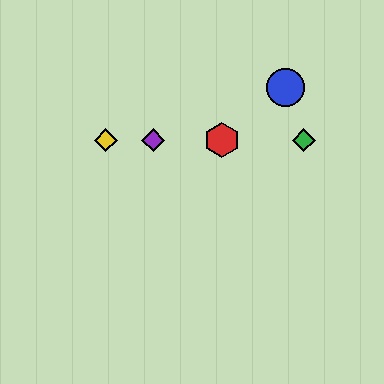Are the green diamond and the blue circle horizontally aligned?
No, the green diamond is at y≈140 and the blue circle is at y≈88.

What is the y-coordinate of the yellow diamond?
The yellow diamond is at y≈140.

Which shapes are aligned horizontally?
The red hexagon, the green diamond, the yellow diamond, the purple diamond are aligned horizontally.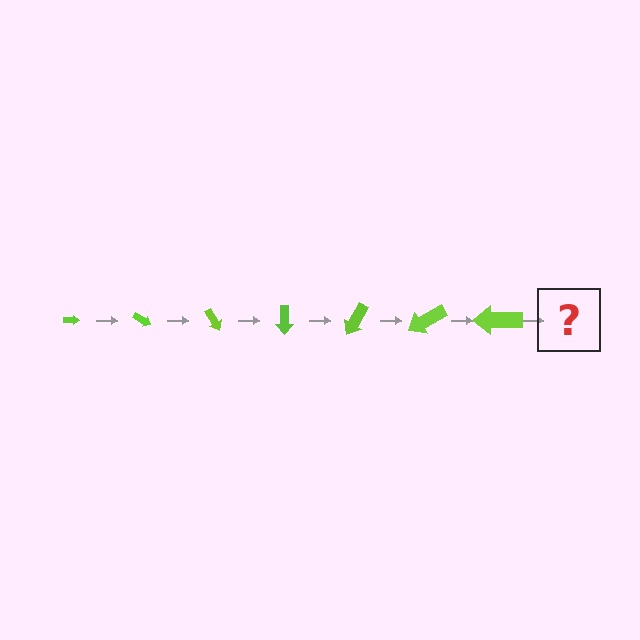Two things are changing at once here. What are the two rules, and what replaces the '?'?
The two rules are that the arrow grows larger each step and it rotates 30 degrees each step. The '?' should be an arrow, larger than the previous one and rotated 210 degrees from the start.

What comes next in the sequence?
The next element should be an arrow, larger than the previous one and rotated 210 degrees from the start.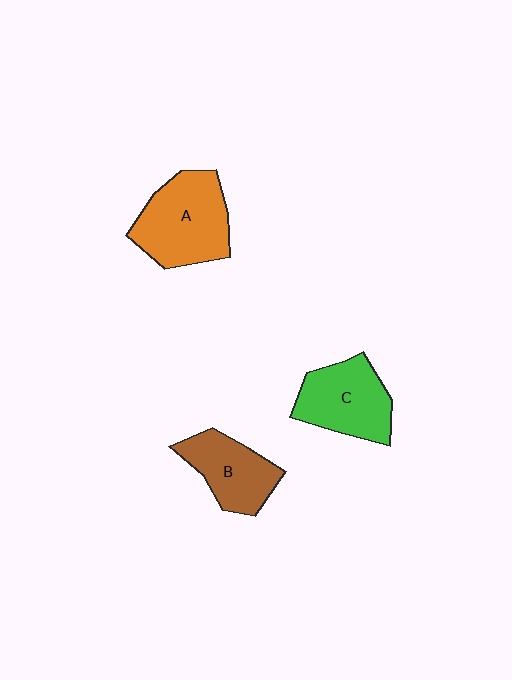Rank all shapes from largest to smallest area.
From largest to smallest: A (orange), C (green), B (brown).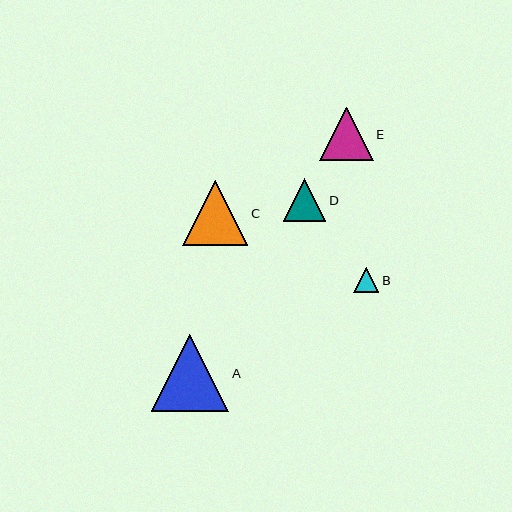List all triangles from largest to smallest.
From largest to smallest: A, C, E, D, B.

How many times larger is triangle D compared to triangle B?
Triangle D is approximately 1.7 times the size of triangle B.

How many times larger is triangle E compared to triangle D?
Triangle E is approximately 1.3 times the size of triangle D.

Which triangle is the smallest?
Triangle B is the smallest with a size of approximately 25 pixels.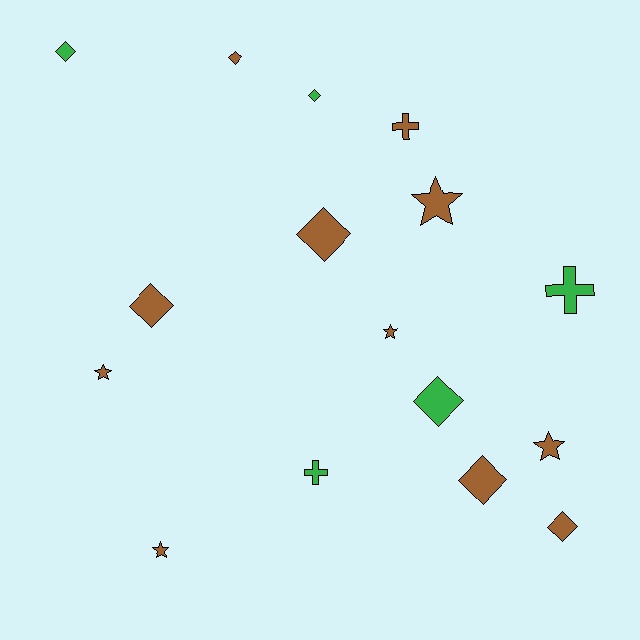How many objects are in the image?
There are 16 objects.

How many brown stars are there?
There are 5 brown stars.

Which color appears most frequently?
Brown, with 11 objects.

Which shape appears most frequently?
Diamond, with 8 objects.